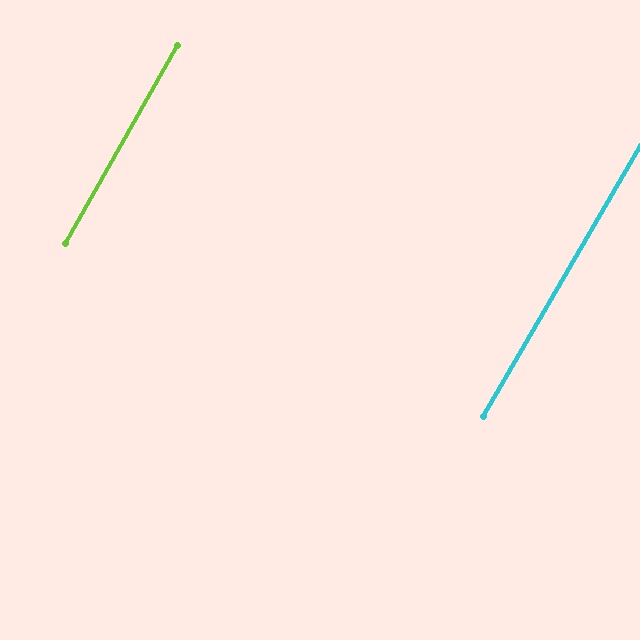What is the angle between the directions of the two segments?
Approximately 1 degree.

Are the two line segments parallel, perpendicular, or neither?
Parallel — their directions differ by only 0.8°.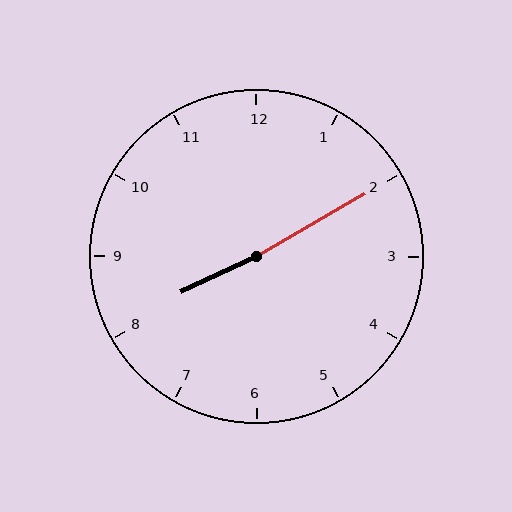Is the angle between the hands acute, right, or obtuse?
It is obtuse.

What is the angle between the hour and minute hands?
Approximately 175 degrees.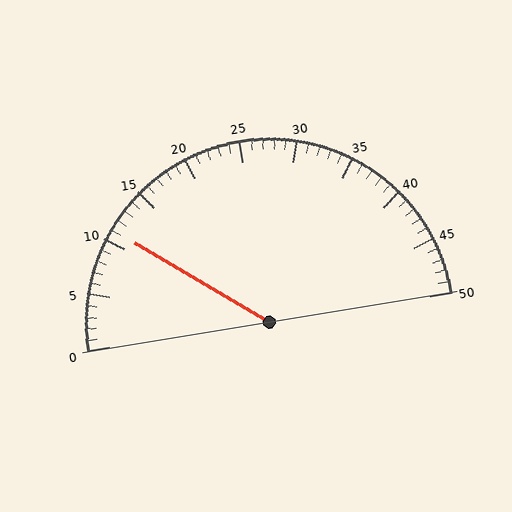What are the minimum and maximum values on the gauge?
The gauge ranges from 0 to 50.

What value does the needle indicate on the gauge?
The needle indicates approximately 11.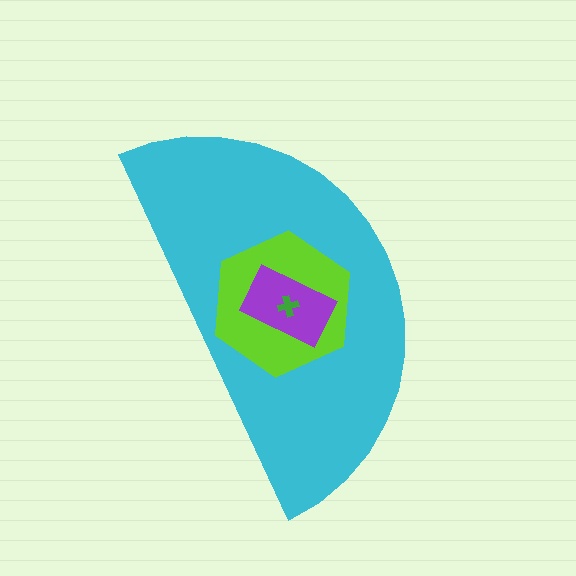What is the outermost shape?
The cyan semicircle.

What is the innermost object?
The green cross.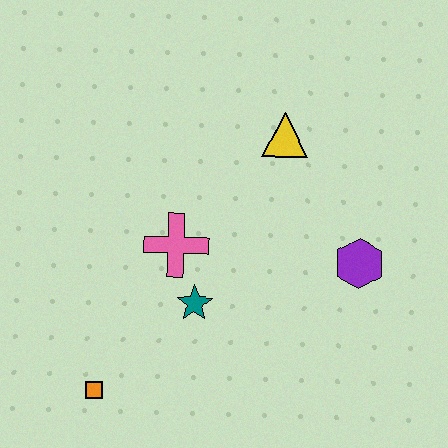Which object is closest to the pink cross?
The teal star is closest to the pink cross.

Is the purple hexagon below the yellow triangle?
Yes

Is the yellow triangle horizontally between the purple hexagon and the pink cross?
Yes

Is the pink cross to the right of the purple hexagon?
No